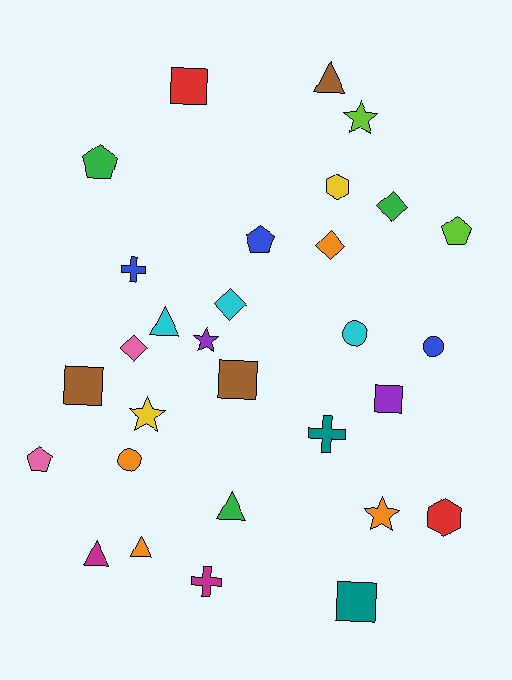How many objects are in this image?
There are 30 objects.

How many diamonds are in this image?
There are 4 diamonds.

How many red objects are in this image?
There are 2 red objects.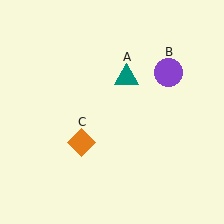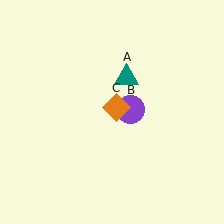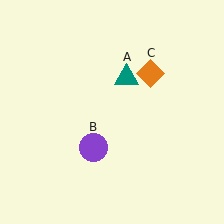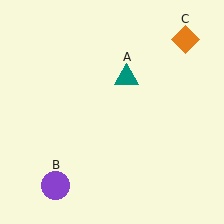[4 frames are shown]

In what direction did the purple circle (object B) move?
The purple circle (object B) moved down and to the left.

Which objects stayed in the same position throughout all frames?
Teal triangle (object A) remained stationary.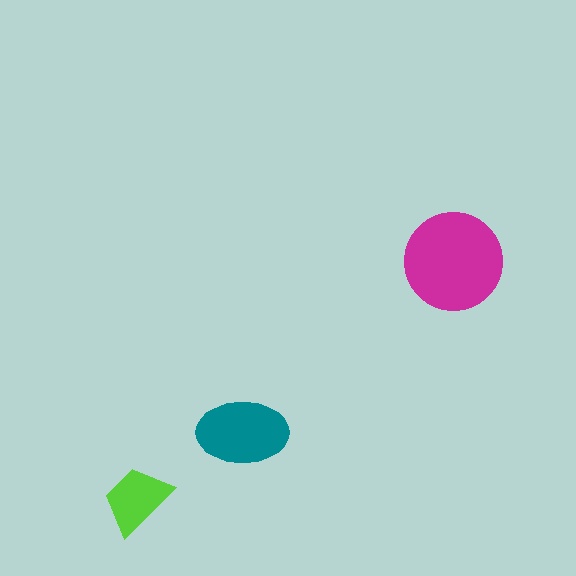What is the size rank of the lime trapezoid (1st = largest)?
3rd.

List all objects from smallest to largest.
The lime trapezoid, the teal ellipse, the magenta circle.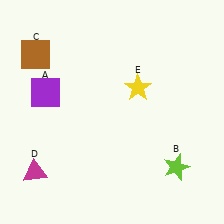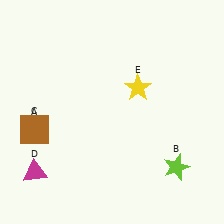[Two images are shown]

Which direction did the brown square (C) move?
The brown square (C) moved down.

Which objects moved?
The objects that moved are: the purple square (A), the brown square (C).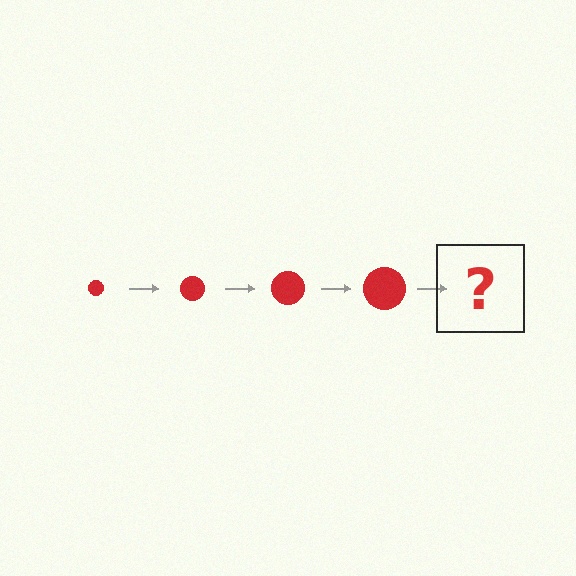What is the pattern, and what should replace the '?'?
The pattern is that the circle gets progressively larger each step. The '?' should be a red circle, larger than the previous one.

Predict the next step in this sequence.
The next step is a red circle, larger than the previous one.